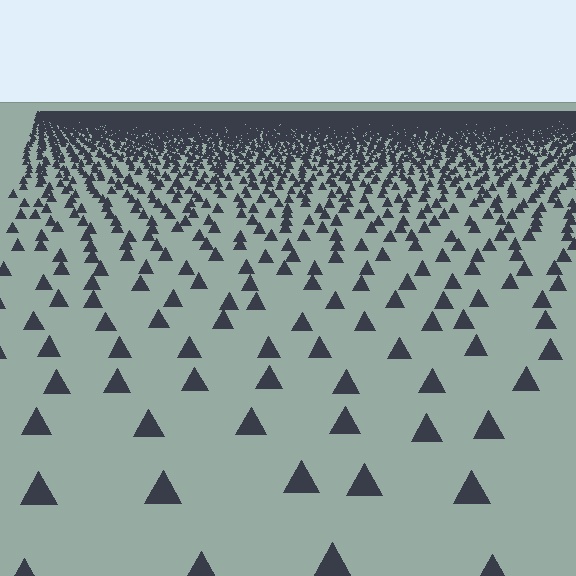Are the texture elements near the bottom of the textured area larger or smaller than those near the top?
Larger. Near the bottom, elements are closer to the viewer and appear at a bigger on-screen size.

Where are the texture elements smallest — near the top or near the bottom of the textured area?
Near the top.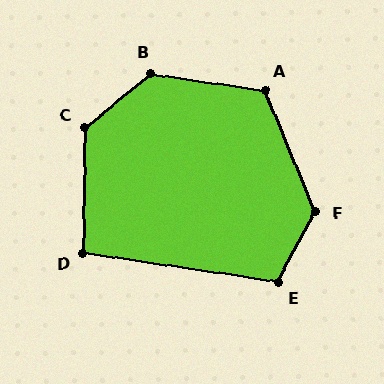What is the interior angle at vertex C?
Approximately 130 degrees (obtuse).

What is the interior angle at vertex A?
Approximately 121 degrees (obtuse).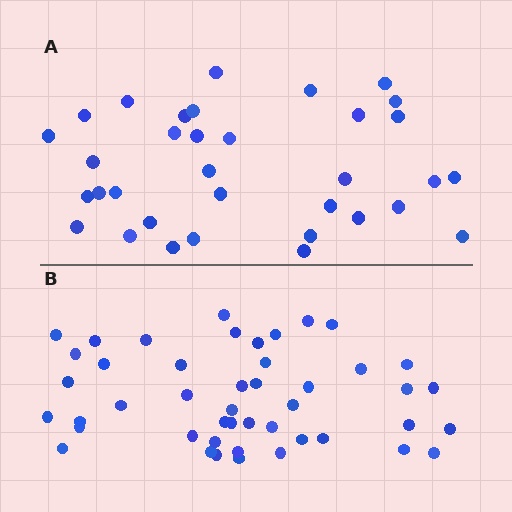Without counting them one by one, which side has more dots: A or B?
Region B (the bottom region) has more dots.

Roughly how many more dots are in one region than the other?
Region B has roughly 12 or so more dots than region A.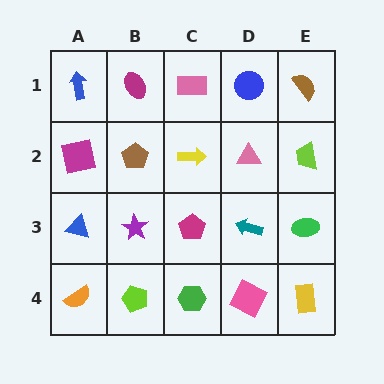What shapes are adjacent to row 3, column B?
A brown pentagon (row 2, column B), a lime pentagon (row 4, column B), a blue triangle (row 3, column A), a magenta pentagon (row 3, column C).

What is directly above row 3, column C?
A yellow arrow.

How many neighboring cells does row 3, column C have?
4.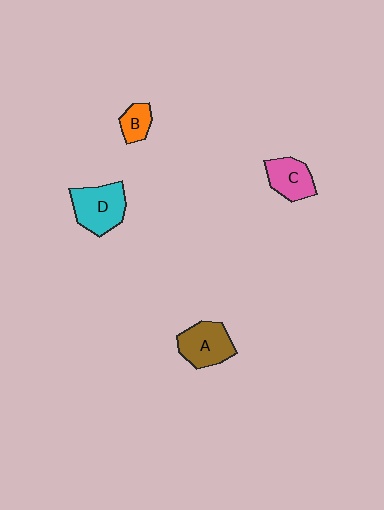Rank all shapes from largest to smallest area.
From largest to smallest: D (cyan), A (brown), C (pink), B (orange).